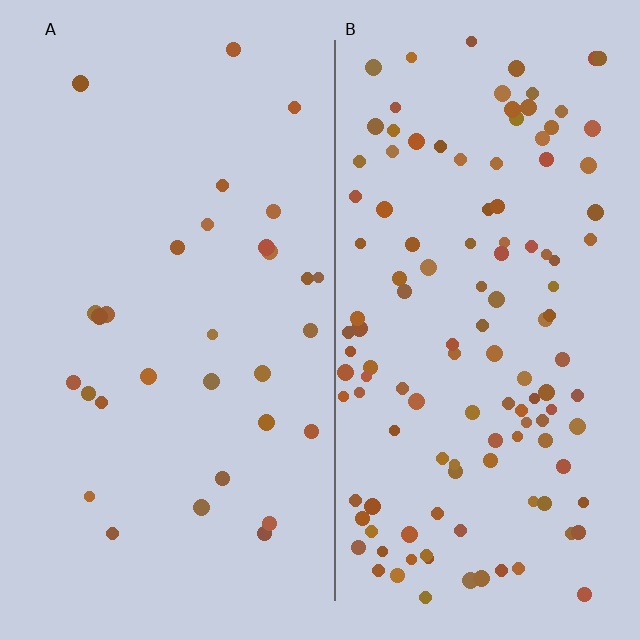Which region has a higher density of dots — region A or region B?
B (the right).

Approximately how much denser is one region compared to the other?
Approximately 4.1× — region B over region A.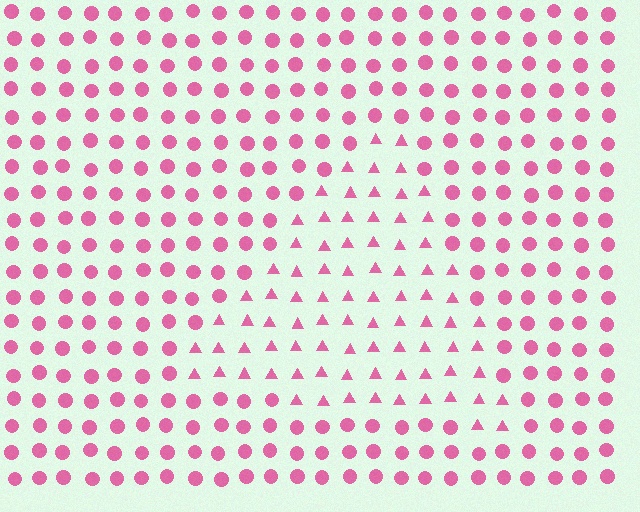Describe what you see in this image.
The image is filled with small pink elements arranged in a uniform grid. A triangle-shaped region contains triangles, while the surrounding area contains circles. The boundary is defined purely by the change in element shape.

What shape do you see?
I see a triangle.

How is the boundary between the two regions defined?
The boundary is defined by a change in element shape: triangles inside vs. circles outside. All elements share the same color and spacing.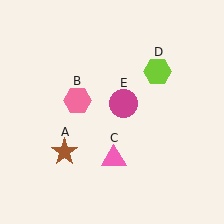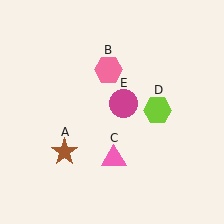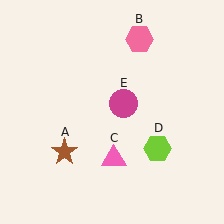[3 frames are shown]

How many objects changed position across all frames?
2 objects changed position: pink hexagon (object B), lime hexagon (object D).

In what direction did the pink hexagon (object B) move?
The pink hexagon (object B) moved up and to the right.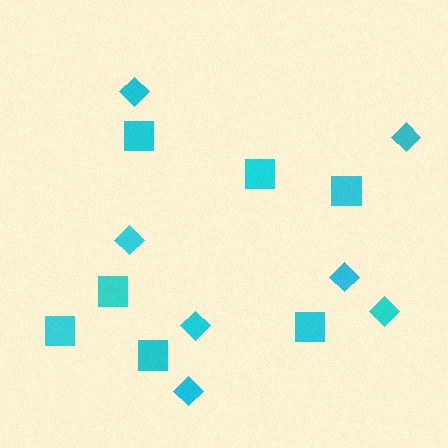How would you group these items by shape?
There are 2 groups: one group of squares (7) and one group of diamonds (7).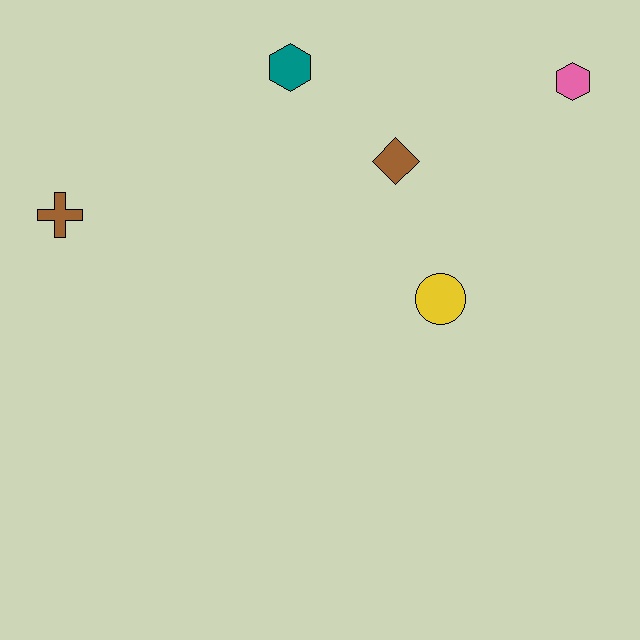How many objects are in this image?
There are 5 objects.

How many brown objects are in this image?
There are 2 brown objects.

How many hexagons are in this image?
There are 2 hexagons.